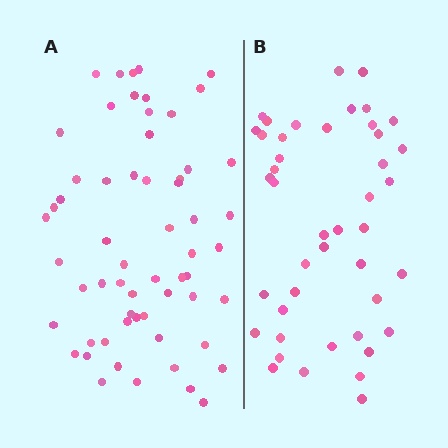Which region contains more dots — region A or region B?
Region A (the left region) has more dots.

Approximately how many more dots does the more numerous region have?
Region A has approximately 15 more dots than region B.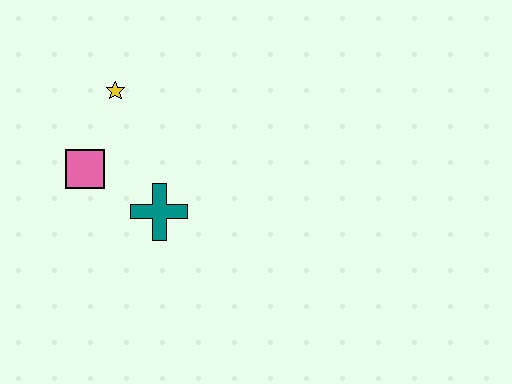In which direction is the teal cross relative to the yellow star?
The teal cross is below the yellow star.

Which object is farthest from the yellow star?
The teal cross is farthest from the yellow star.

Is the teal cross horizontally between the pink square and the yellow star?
No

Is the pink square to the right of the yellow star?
No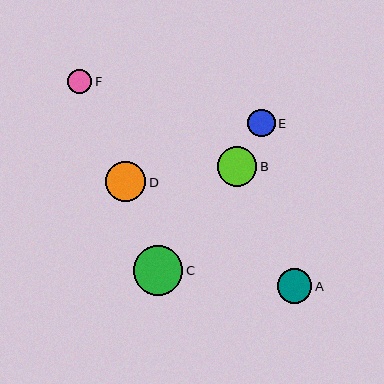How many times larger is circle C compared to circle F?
Circle C is approximately 2.0 times the size of circle F.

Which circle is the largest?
Circle C is the largest with a size of approximately 50 pixels.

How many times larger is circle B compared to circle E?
Circle B is approximately 1.4 times the size of circle E.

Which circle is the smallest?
Circle F is the smallest with a size of approximately 24 pixels.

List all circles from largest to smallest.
From largest to smallest: C, D, B, A, E, F.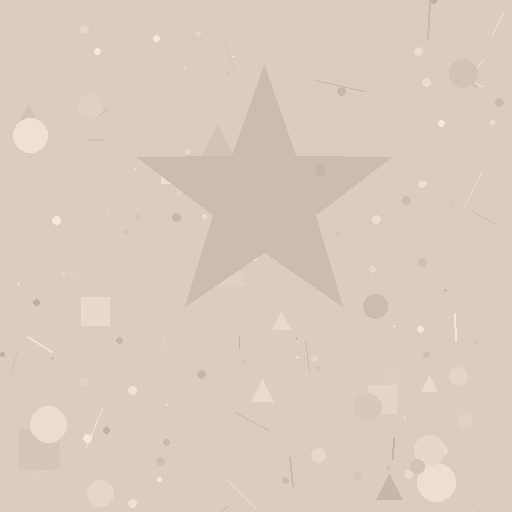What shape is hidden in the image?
A star is hidden in the image.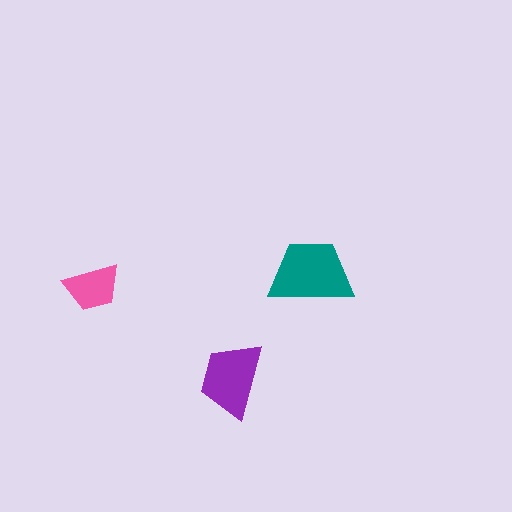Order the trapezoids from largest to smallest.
the teal one, the purple one, the pink one.